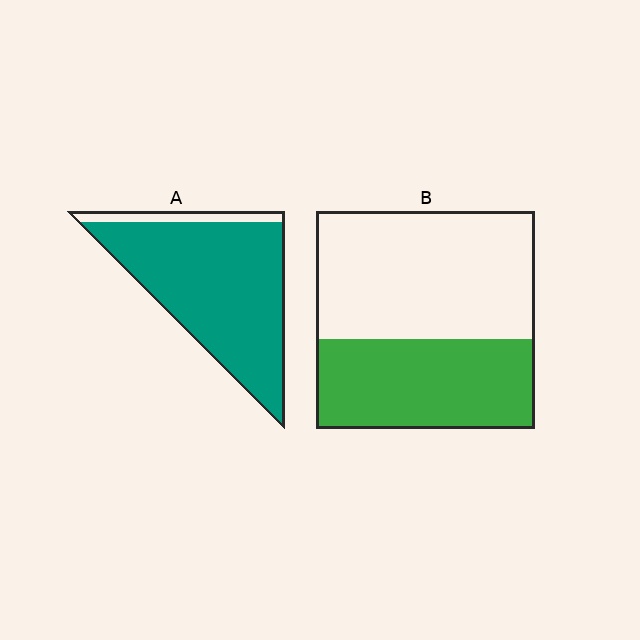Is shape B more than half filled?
No.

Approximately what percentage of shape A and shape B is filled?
A is approximately 90% and B is approximately 40%.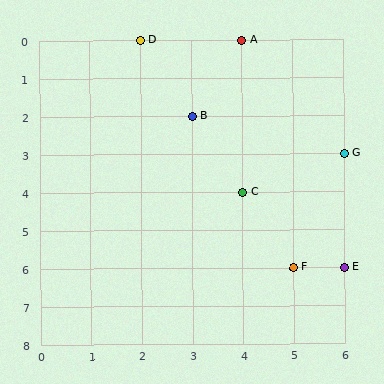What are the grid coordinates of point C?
Point C is at grid coordinates (4, 4).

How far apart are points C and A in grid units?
Points C and A are 4 rows apart.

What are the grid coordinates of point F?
Point F is at grid coordinates (5, 6).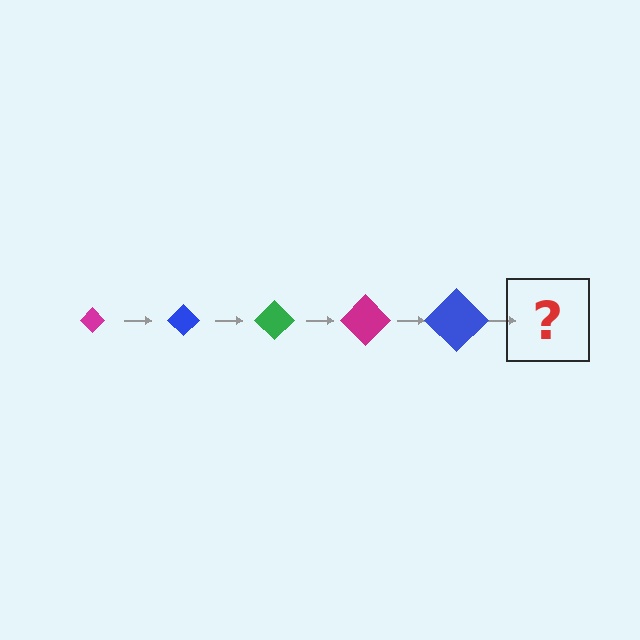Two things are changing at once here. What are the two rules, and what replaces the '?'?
The two rules are that the diamond grows larger each step and the color cycles through magenta, blue, and green. The '?' should be a green diamond, larger than the previous one.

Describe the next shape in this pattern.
It should be a green diamond, larger than the previous one.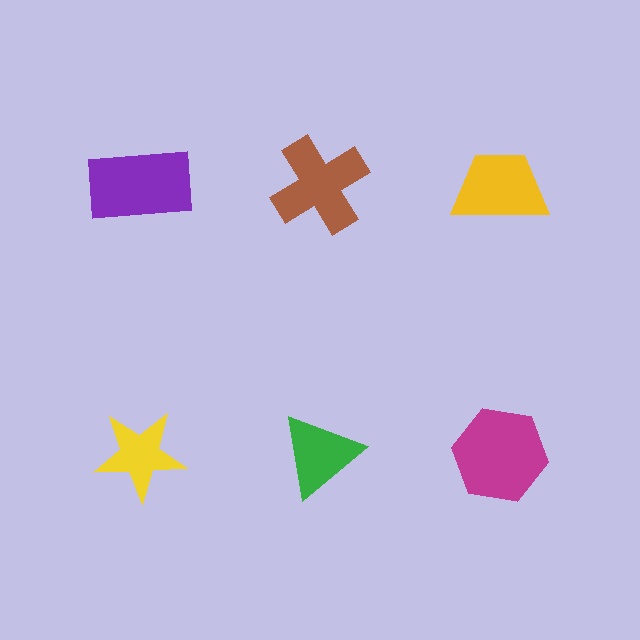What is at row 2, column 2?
A green triangle.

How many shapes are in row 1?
3 shapes.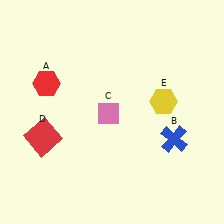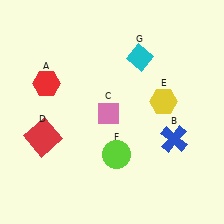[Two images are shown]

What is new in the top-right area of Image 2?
A cyan diamond (G) was added in the top-right area of Image 2.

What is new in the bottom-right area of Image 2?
A lime circle (F) was added in the bottom-right area of Image 2.